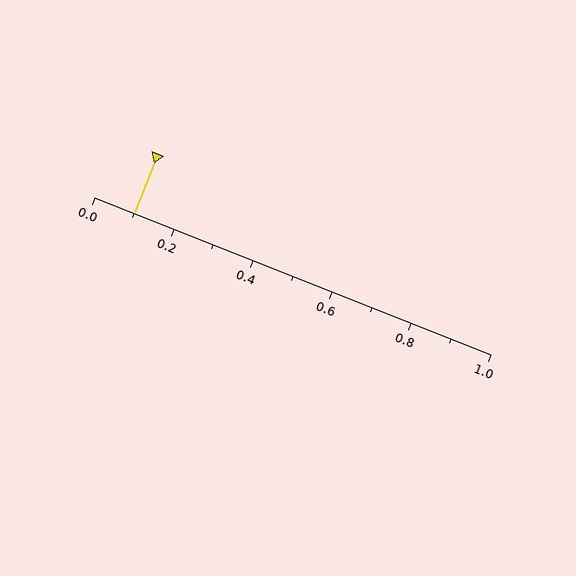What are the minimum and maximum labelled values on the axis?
The axis runs from 0.0 to 1.0.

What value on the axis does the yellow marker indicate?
The marker indicates approximately 0.1.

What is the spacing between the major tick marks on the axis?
The major ticks are spaced 0.2 apart.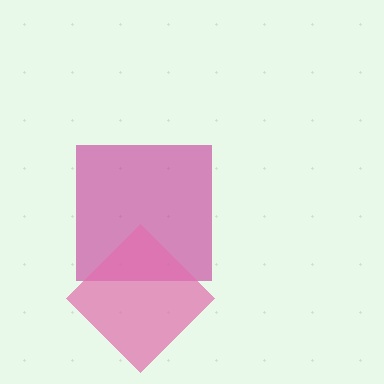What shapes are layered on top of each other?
The layered shapes are: a magenta square, a pink diamond.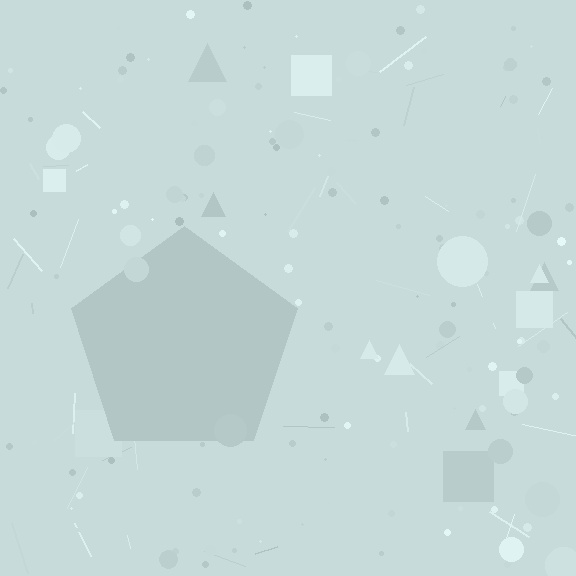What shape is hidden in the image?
A pentagon is hidden in the image.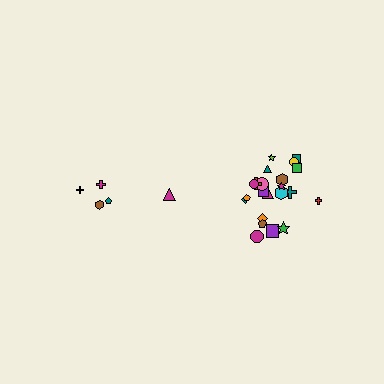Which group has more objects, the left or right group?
The right group.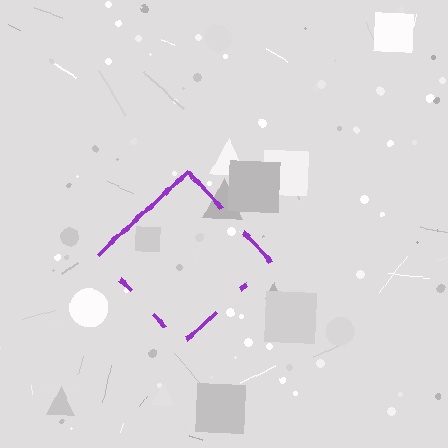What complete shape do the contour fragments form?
The contour fragments form a diamond.